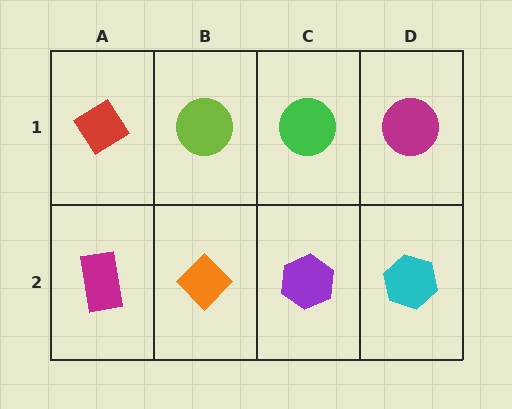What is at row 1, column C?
A green circle.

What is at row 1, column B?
A lime circle.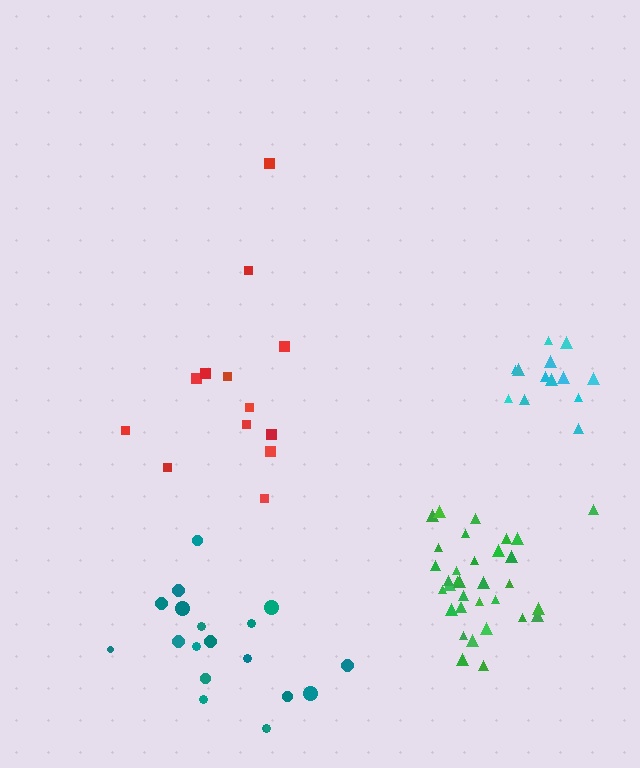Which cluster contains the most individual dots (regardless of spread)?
Green (34).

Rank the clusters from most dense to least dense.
cyan, green, teal, red.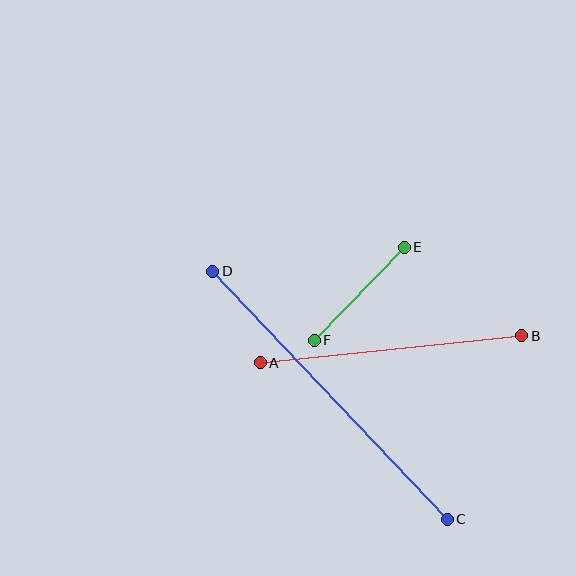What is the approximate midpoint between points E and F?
The midpoint is at approximately (359, 294) pixels.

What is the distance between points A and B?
The distance is approximately 263 pixels.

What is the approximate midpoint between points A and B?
The midpoint is at approximately (391, 349) pixels.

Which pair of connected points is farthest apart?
Points C and D are farthest apart.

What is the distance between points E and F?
The distance is approximately 129 pixels.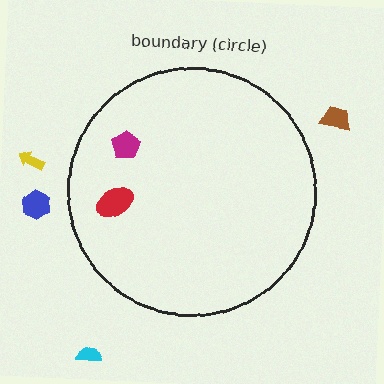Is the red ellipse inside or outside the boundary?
Inside.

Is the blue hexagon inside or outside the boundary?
Outside.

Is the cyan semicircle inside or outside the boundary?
Outside.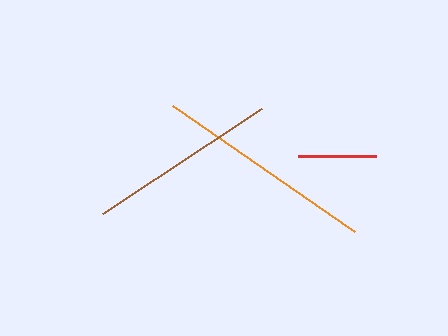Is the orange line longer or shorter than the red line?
The orange line is longer than the red line.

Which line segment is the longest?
The orange line is the longest at approximately 221 pixels.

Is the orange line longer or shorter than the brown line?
The orange line is longer than the brown line.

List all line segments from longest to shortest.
From longest to shortest: orange, brown, red.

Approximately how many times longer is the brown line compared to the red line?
The brown line is approximately 2.4 times the length of the red line.